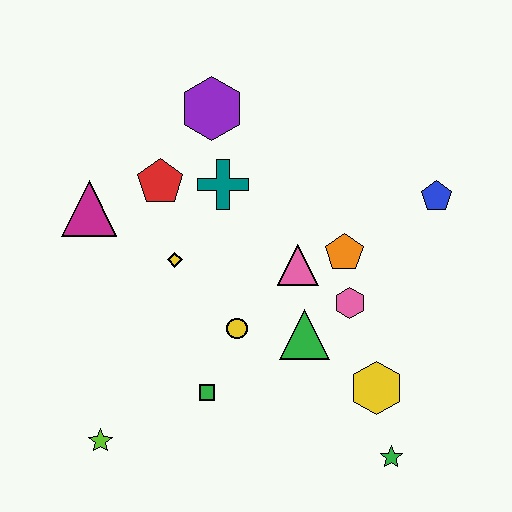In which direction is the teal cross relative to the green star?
The teal cross is above the green star.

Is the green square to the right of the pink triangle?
No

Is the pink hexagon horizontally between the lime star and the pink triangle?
No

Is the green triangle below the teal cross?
Yes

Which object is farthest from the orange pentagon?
The lime star is farthest from the orange pentagon.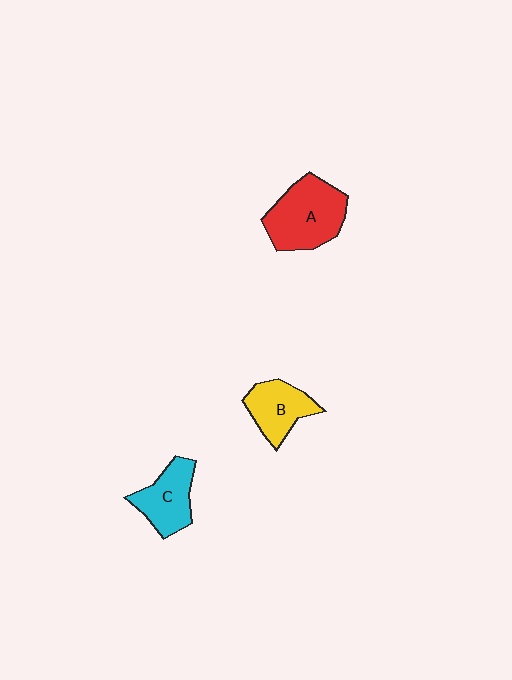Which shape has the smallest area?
Shape B (yellow).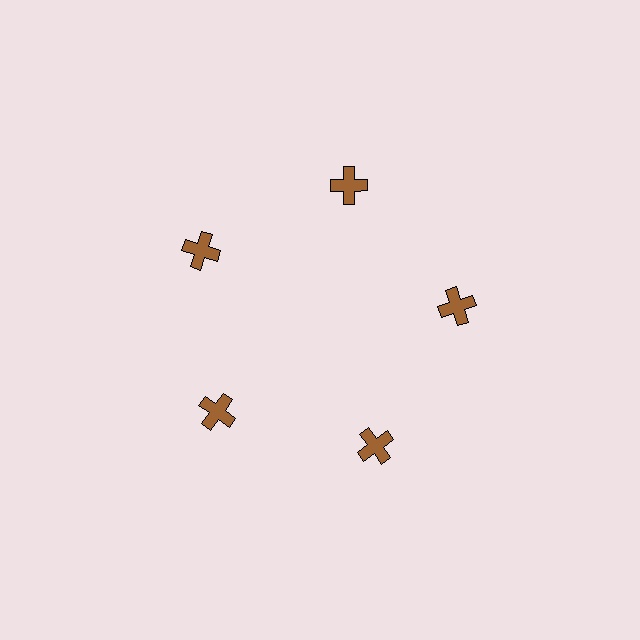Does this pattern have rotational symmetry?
Yes, this pattern has 5-fold rotational symmetry. It looks the same after rotating 72 degrees around the center.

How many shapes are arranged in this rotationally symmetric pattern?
There are 5 shapes, arranged in 5 groups of 1.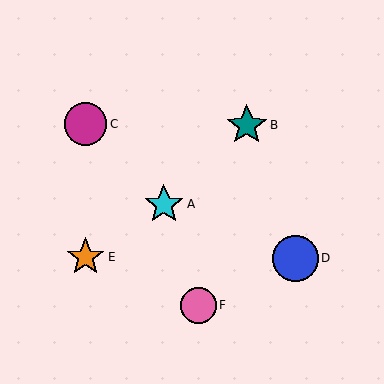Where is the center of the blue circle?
The center of the blue circle is at (295, 258).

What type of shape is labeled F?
Shape F is a pink circle.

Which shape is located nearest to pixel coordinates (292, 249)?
The blue circle (labeled D) at (295, 258) is nearest to that location.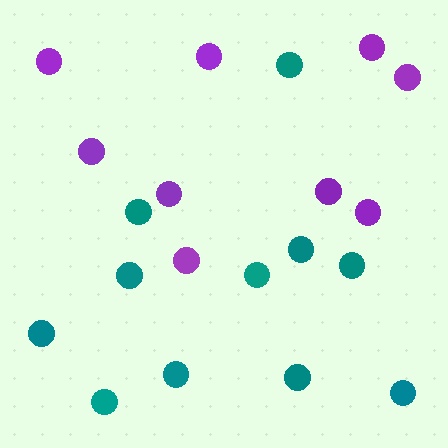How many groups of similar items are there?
There are 2 groups: one group of teal circles (11) and one group of purple circles (9).